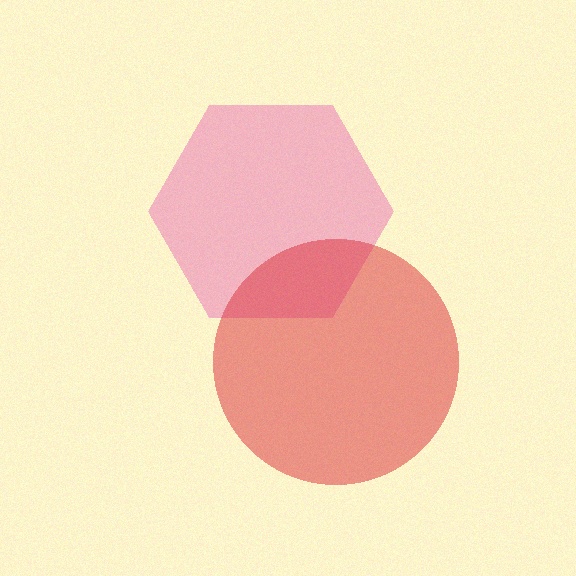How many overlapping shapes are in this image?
There are 2 overlapping shapes in the image.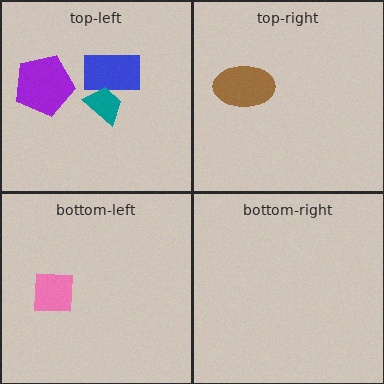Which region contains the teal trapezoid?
The top-left region.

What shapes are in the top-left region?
The purple pentagon, the blue rectangle, the teal trapezoid.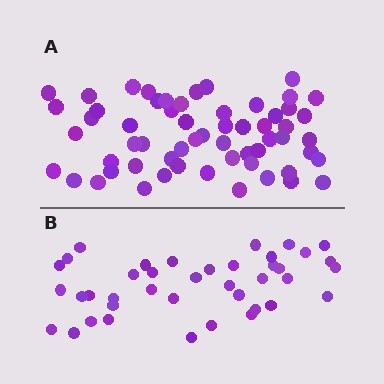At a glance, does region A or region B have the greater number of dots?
Region A (the top region) has more dots.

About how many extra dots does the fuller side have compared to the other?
Region A has approximately 20 more dots than region B.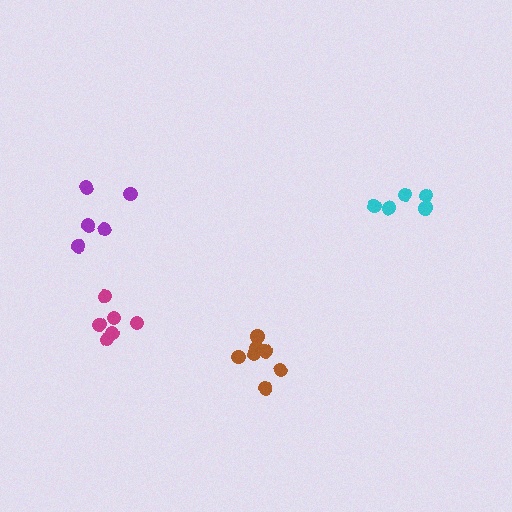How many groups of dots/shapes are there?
There are 4 groups.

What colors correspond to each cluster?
The clusters are colored: purple, magenta, cyan, brown.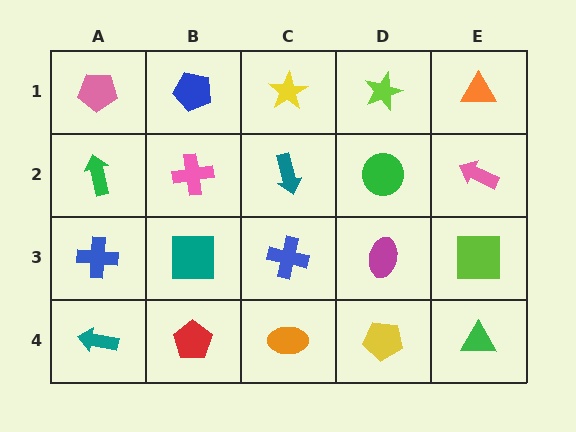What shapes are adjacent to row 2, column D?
A lime star (row 1, column D), a magenta ellipse (row 3, column D), a teal arrow (row 2, column C), a pink arrow (row 2, column E).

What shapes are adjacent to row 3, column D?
A green circle (row 2, column D), a yellow pentagon (row 4, column D), a blue cross (row 3, column C), a lime square (row 3, column E).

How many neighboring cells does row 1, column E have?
2.